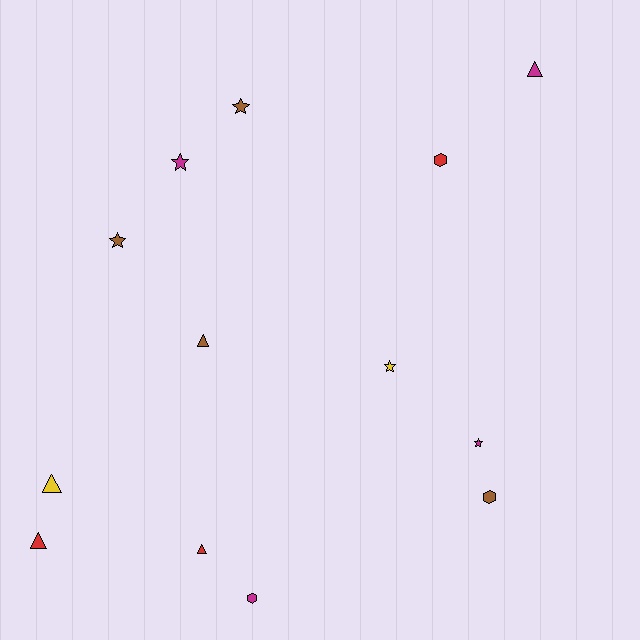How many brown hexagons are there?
There is 1 brown hexagon.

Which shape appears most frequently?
Triangle, with 5 objects.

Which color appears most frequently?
Magenta, with 4 objects.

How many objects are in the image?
There are 13 objects.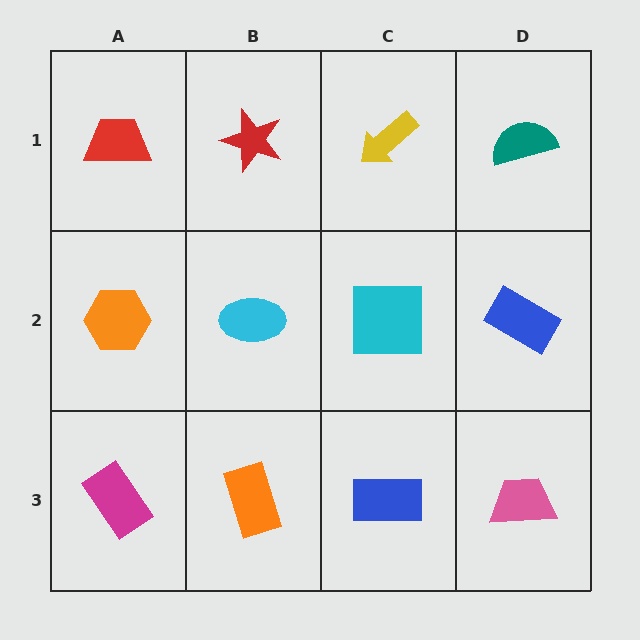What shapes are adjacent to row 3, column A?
An orange hexagon (row 2, column A), an orange rectangle (row 3, column B).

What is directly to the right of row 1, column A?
A red star.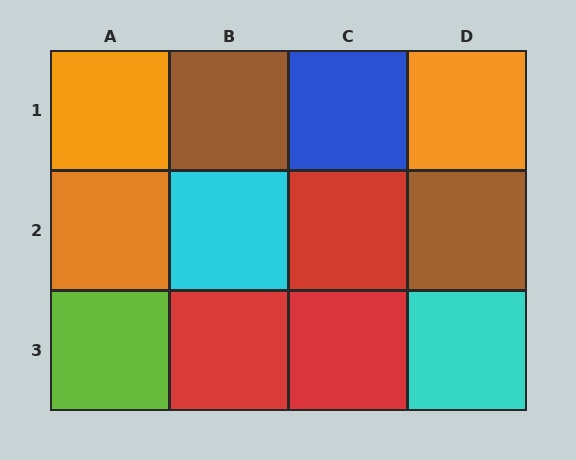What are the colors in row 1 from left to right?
Orange, brown, blue, orange.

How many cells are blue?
1 cell is blue.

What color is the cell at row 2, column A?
Orange.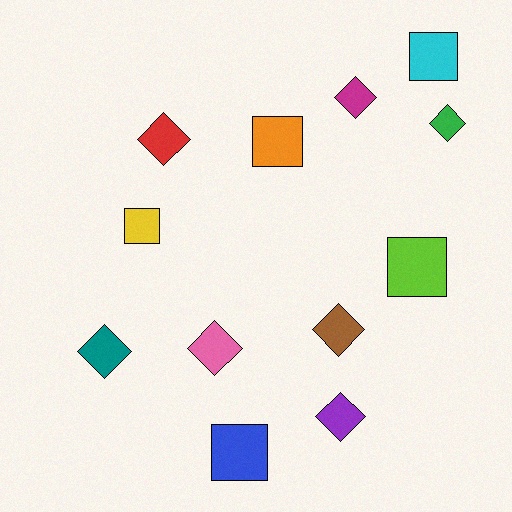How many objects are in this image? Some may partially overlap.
There are 12 objects.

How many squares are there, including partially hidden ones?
There are 5 squares.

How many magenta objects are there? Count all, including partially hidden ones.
There is 1 magenta object.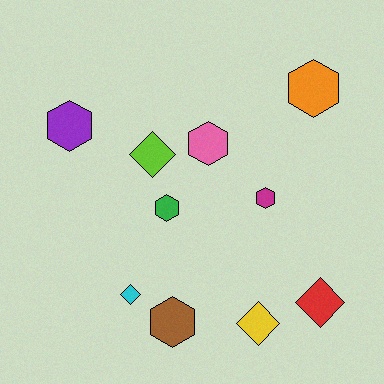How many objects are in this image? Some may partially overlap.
There are 10 objects.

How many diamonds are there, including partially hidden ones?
There are 4 diamonds.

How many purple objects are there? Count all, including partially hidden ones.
There is 1 purple object.